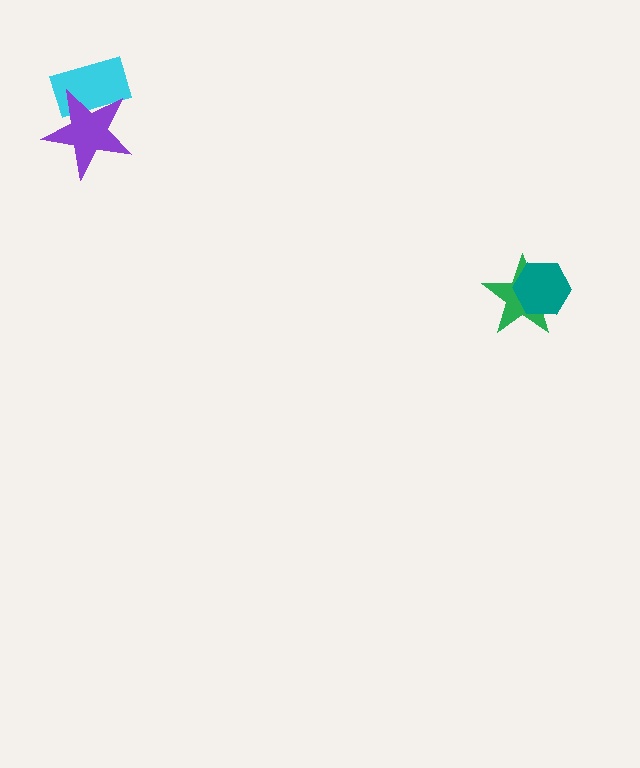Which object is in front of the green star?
The teal hexagon is in front of the green star.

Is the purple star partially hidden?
No, no other shape covers it.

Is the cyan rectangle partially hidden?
Yes, it is partially covered by another shape.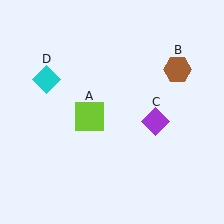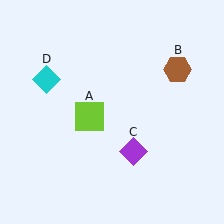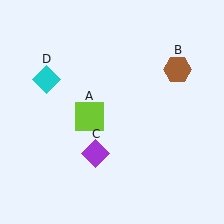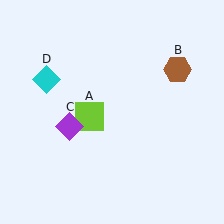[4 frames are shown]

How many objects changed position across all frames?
1 object changed position: purple diamond (object C).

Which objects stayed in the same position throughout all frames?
Lime square (object A) and brown hexagon (object B) and cyan diamond (object D) remained stationary.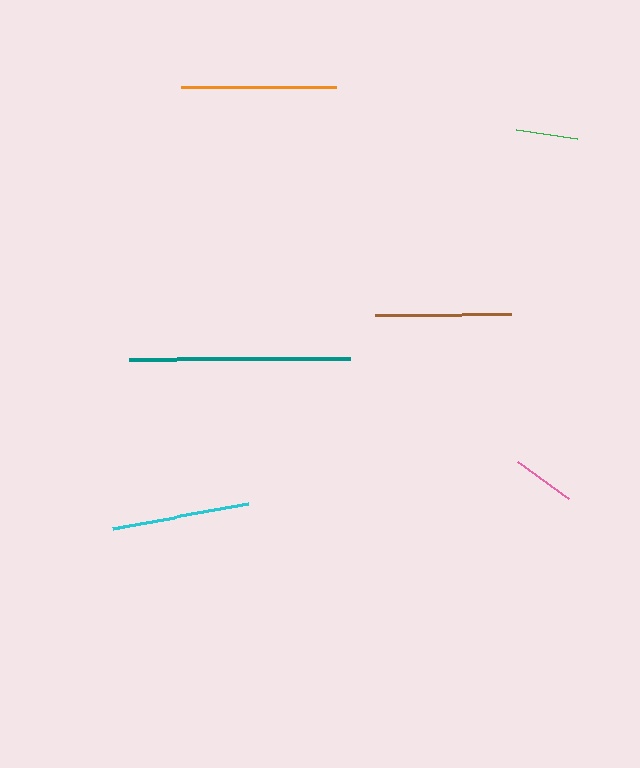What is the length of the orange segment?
The orange segment is approximately 155 pixels long.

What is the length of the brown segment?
The brown segment is approximately 136 pixels long.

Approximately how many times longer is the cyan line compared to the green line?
The cyan line is approximately 2.2 times the length of the green line.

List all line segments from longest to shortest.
From longest to shortest: teal, orange, cyan, brown, pink, green.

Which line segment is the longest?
The teal line is the longest at approximately 220 pixels.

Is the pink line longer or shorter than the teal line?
The teal line is longer than the pink line.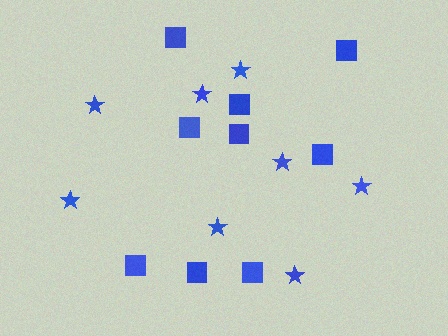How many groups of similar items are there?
There are 2 groups: one group of squares (9) and one group of stars (8).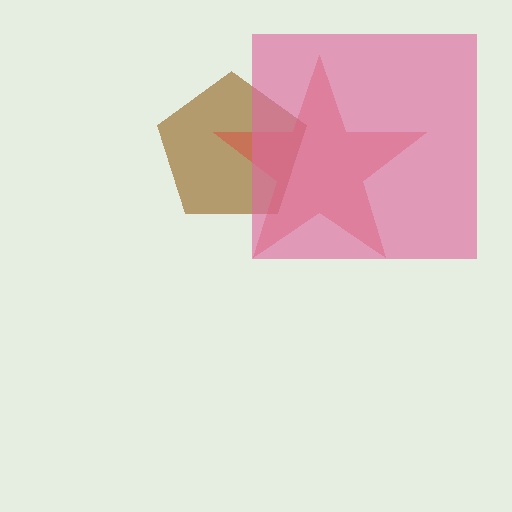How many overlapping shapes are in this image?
There are 3 overlapping shapes in the image.